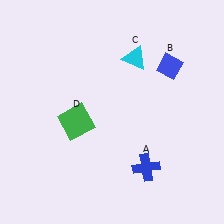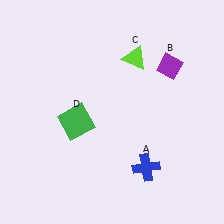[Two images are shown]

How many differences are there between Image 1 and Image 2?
There are 2 differences between the two images.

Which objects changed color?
B changed from blue to purple. C changed from cyan to lime.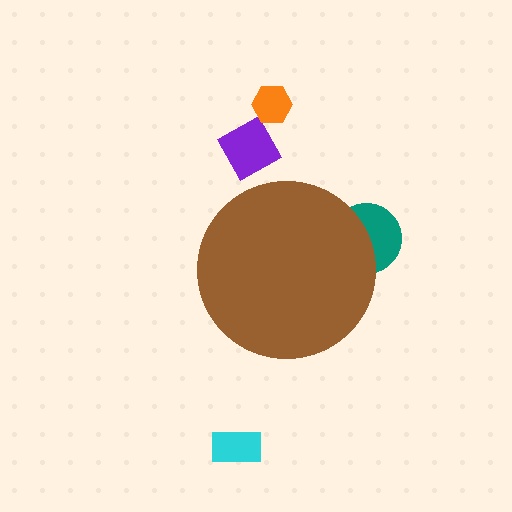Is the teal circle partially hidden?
Yes, the teal circle is partially hidden behind the brown circle.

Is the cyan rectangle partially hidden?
No, the cyan rectangle is fully visible.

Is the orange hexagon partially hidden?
No, the orange hexagon is fully visible.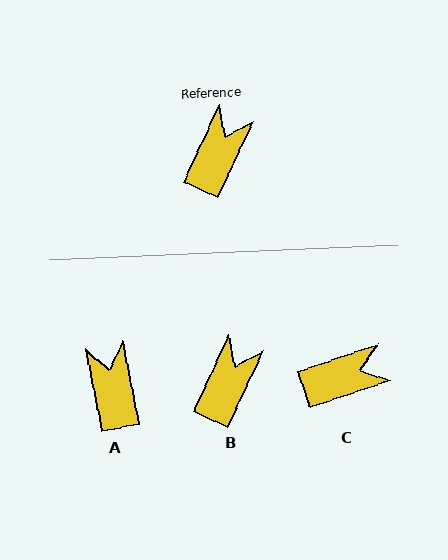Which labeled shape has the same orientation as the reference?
B.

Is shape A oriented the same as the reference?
No, it is off by about 36 degrees.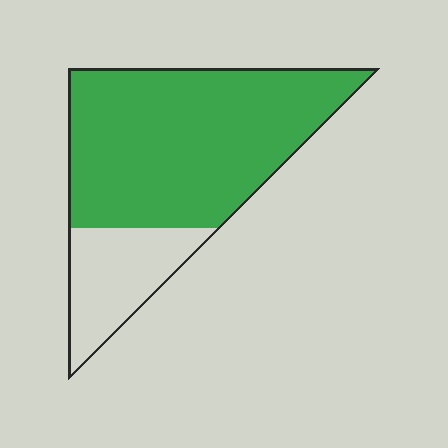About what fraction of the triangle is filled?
About three quarters (3/4).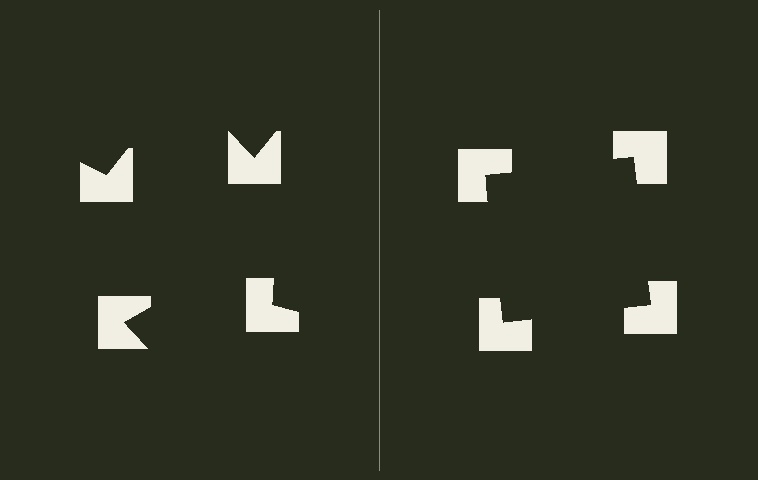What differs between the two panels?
The notched squares are positioned identically on both sides; only the wedge orientations differ. On the right they align to a square; on the left they are misaligned.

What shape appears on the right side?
An illusory square.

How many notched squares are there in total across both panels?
8 — 4 on each side.